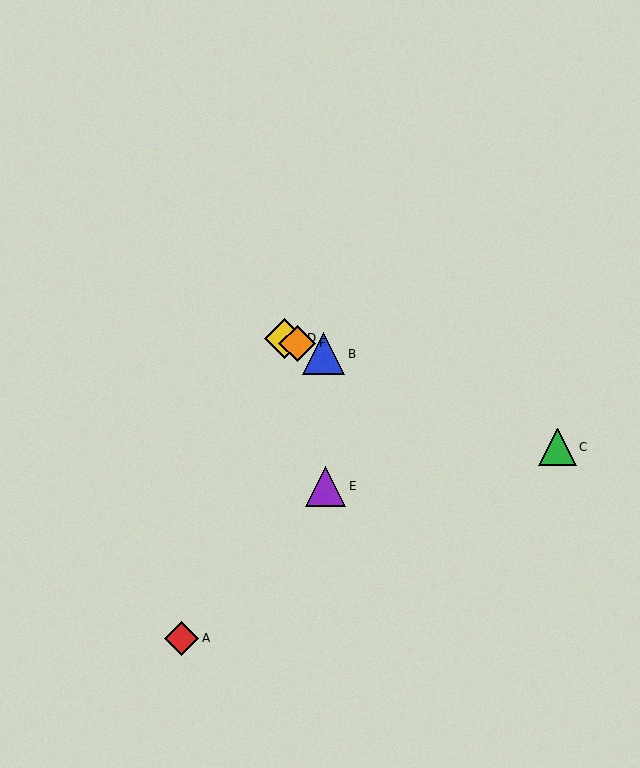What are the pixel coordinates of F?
Object F is at (297, 344).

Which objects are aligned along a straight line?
Objects B, C, D, F are aligned along a straight line.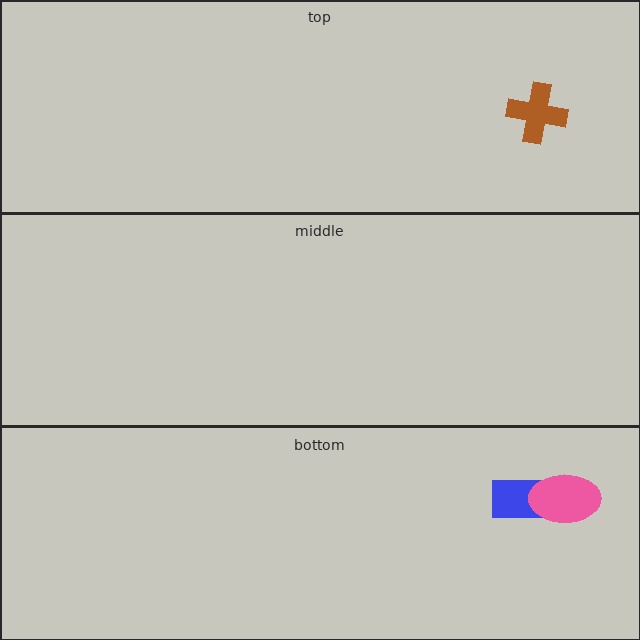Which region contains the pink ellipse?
The bottom region.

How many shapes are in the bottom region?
2.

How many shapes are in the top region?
1.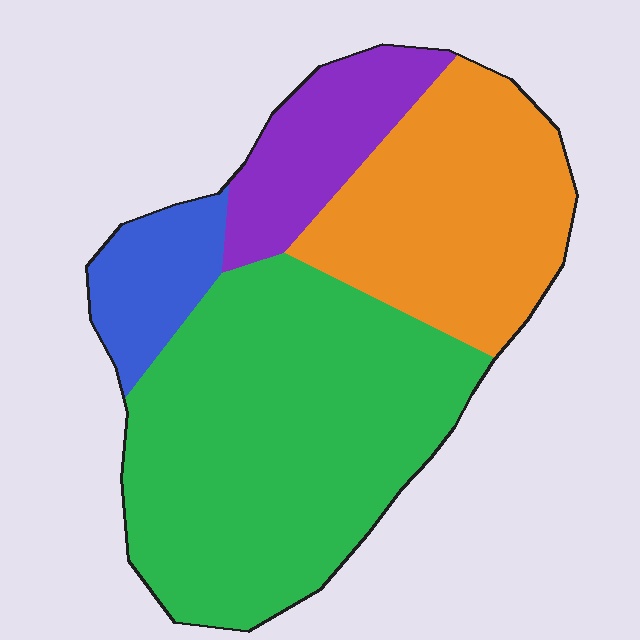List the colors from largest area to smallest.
From largest to smallest: green, orange, purple, blue.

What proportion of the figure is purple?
Purple covers roughly 15% of the figure.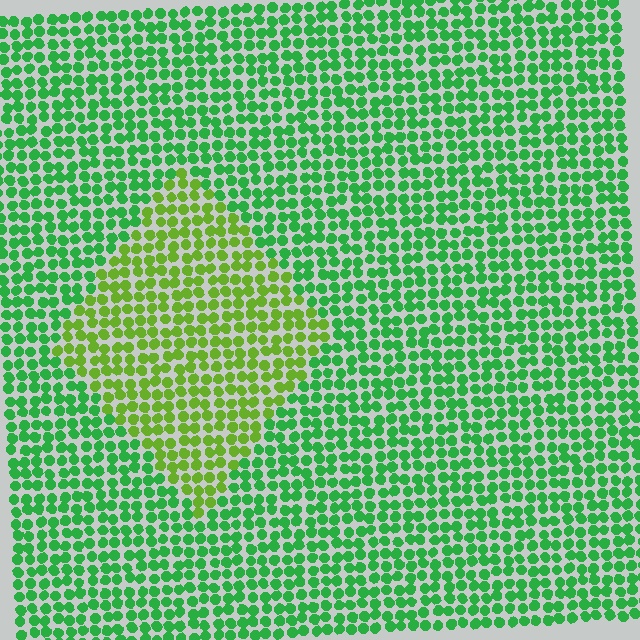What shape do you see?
I see a diamond.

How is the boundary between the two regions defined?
The boundary is defined purely by a slight shift in hue (about 39 degrees). Spacing, size, and orientation are identical on both sides.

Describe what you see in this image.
The image is filled with small green elements in a uniform arrangement. A diamond-shaped region is visible where the elements are tinted to a slightly different hue, forming a subtle color boundary.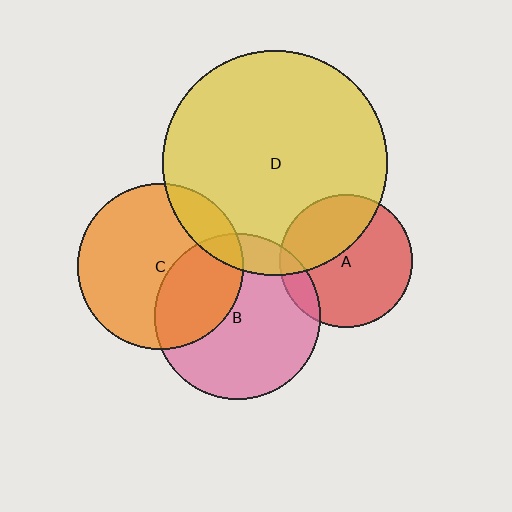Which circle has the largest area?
Circle D (yellow).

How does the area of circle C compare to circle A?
Approximately 1.6 times.